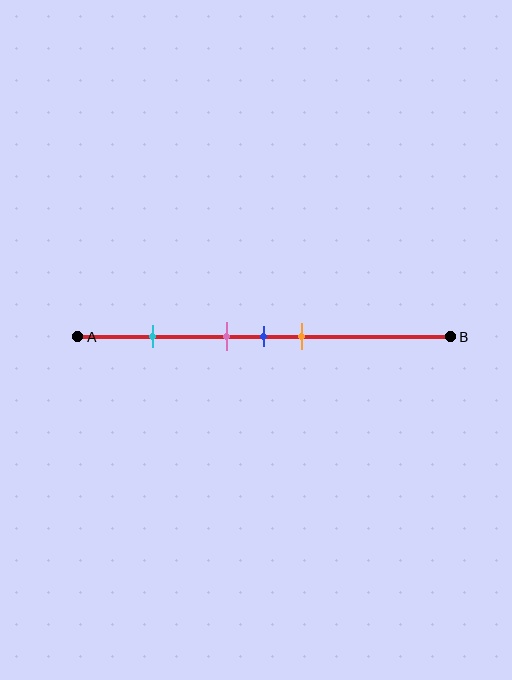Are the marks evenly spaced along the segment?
No, the marks are not evenly spaced.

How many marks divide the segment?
There are 4 marks dividing the segment.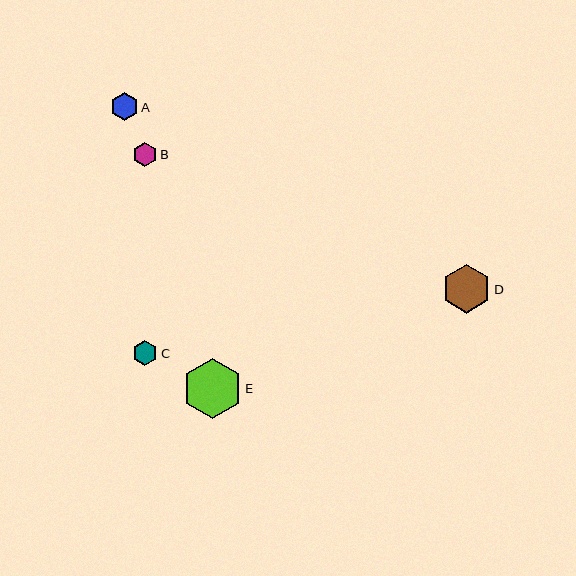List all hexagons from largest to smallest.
From largest to smallest: E, D, A, C, B.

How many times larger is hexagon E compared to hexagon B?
Hexagon E is approximately 2.4 times the size of hexagon B.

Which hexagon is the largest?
Hexagon E is the largest with a size of approximately 60 pixels.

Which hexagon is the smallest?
Hexagon B is the smallest with a size of approximately 25 pixels.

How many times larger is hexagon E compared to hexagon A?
Hexagon E is approximately 2.2 times the size of hexagon A.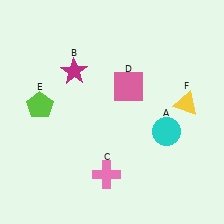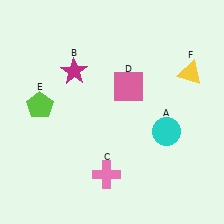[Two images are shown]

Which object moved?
The yellow triangle (F) moved up.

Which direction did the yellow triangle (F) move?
The yellow triangle (F) moved up.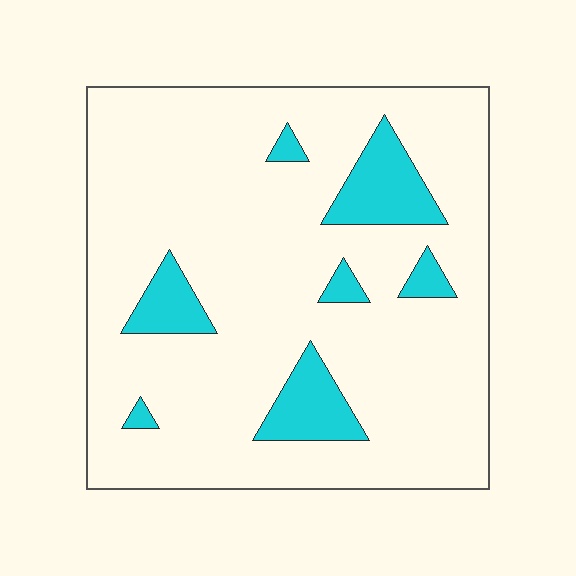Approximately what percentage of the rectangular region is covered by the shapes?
Approximately 15%.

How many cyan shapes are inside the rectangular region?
7.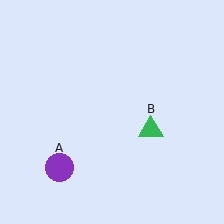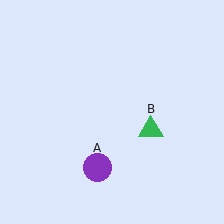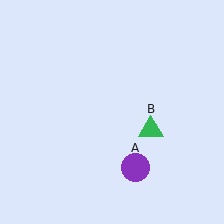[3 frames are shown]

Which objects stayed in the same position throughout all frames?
Green triangle (object B) remained stationary.